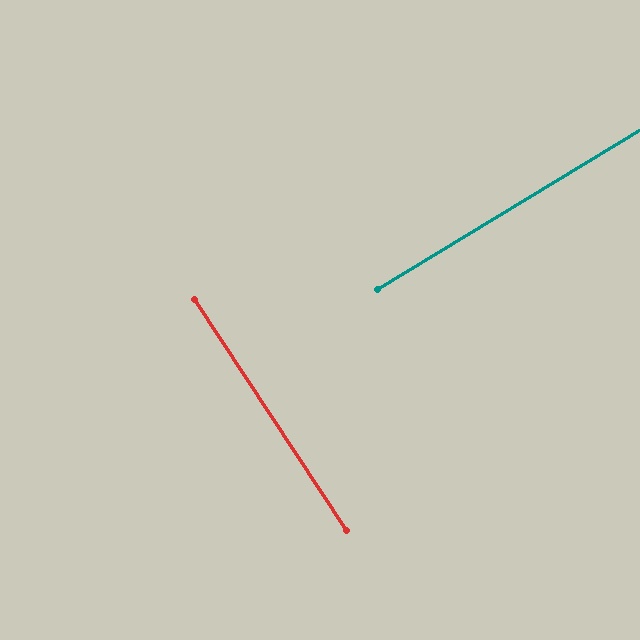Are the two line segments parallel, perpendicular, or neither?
Perpendicular — they meet at approximately 88°.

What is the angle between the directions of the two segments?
Approximately 88 degrees.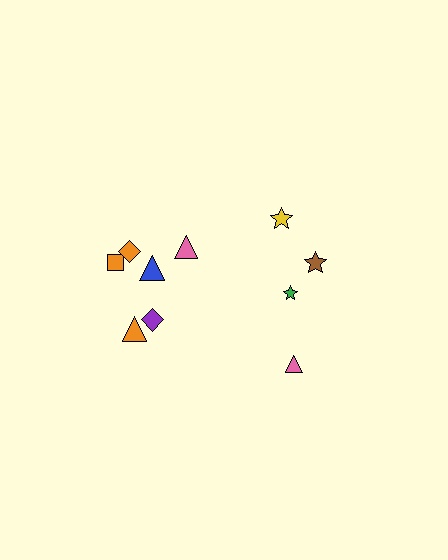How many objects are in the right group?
There are 4 objects.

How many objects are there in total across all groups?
There are 10 objects.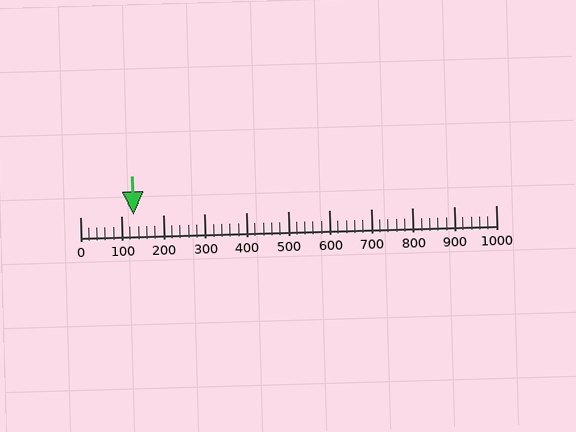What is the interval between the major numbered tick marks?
The major tick marks are spaced 100 units apart.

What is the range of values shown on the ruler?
The ruler shows values from 0 to 1000.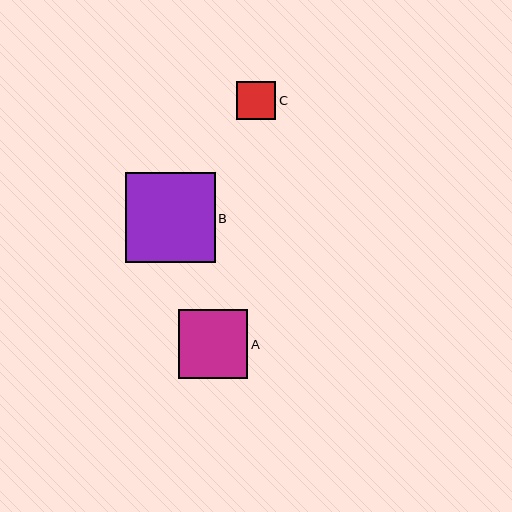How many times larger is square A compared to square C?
Square A is approximately 1.8 times the size of square C.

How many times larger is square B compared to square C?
Square B is approximately 2.3 times the size of square C.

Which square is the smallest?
Square C is the smallest with a size of approximately 39 pixels.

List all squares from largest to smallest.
From largest to smallest: B, A, C.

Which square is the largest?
Square B is the largest with a size of approximately 90 pixels.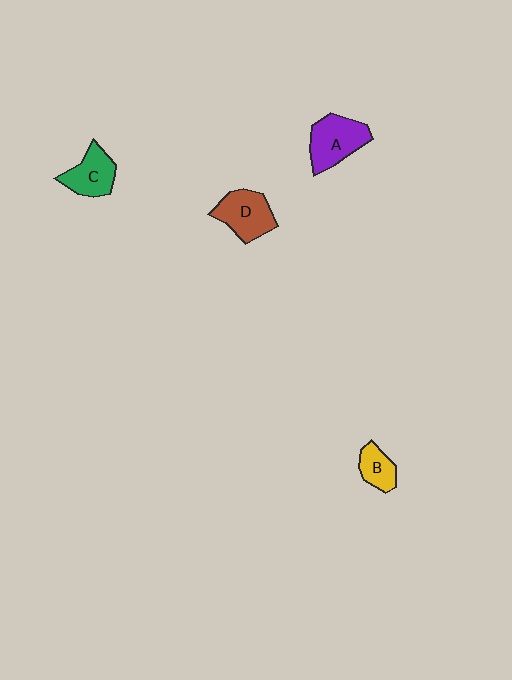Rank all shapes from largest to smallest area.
From largest to smallest: A (purple), D (brown), C (green), B (yellow).